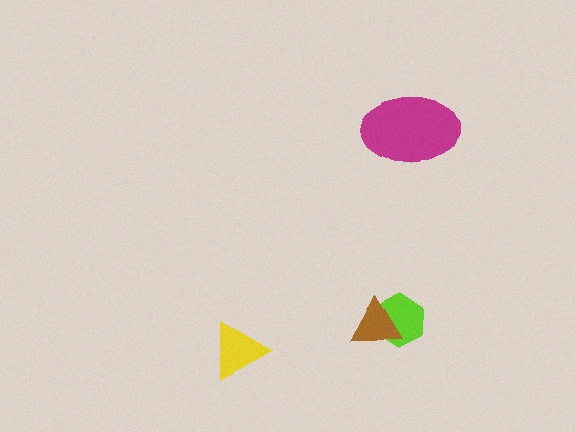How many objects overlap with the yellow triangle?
0 objects overlap with the yellow triangle.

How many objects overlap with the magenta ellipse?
0 objects overlap with the magenta ellipse.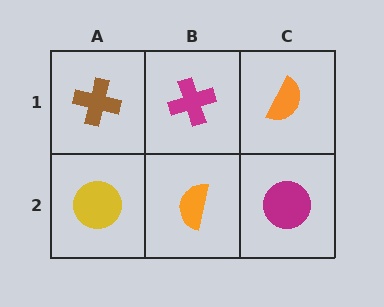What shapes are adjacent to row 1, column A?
A yellow circle (row 2, column A), a magenta cross (row 1, column B).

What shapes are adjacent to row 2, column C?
An orange semicircle (row 1, column C), an orange semicircle (row 2, column B).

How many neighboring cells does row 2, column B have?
3.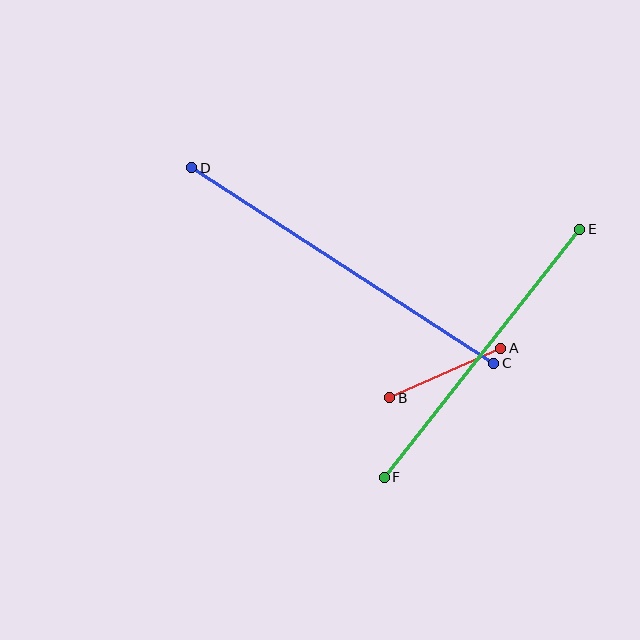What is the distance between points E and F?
The distance is approximately 316 pixels.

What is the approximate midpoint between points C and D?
The midpoint is at approximately (343, 266) pixels.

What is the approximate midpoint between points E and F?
The midpoint is at approximately (482, 353) pixels.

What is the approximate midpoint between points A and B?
The midpoint is at approximately (445, 373) pixels.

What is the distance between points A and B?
The distance is approximately 121 pixels.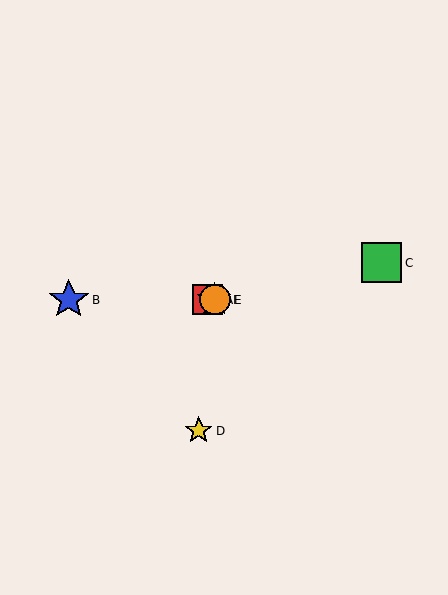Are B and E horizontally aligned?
Yes, both are at y≈300.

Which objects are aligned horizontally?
Objects A, B, E, F are aligned horizontally.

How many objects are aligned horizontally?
4 objects (A, B, E, F) are aligned horizontally.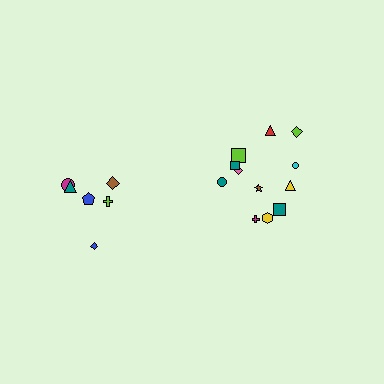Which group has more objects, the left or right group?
The right group.